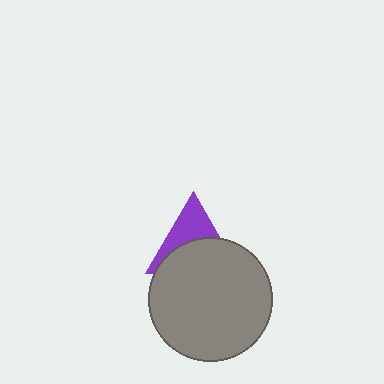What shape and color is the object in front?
The object in front is a gray circle.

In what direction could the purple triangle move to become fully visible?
The purple triangle could move up. That would shift it out from behind the gray circle entirely.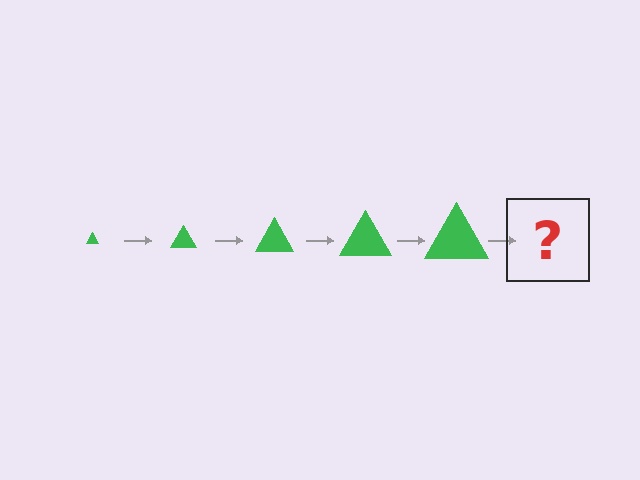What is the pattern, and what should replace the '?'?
The pattern is that the triangle gets progressively larger each step. The '?' should be a green triangle, larger than the previous one.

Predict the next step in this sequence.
The next step is a green triangle, larger than the previous one.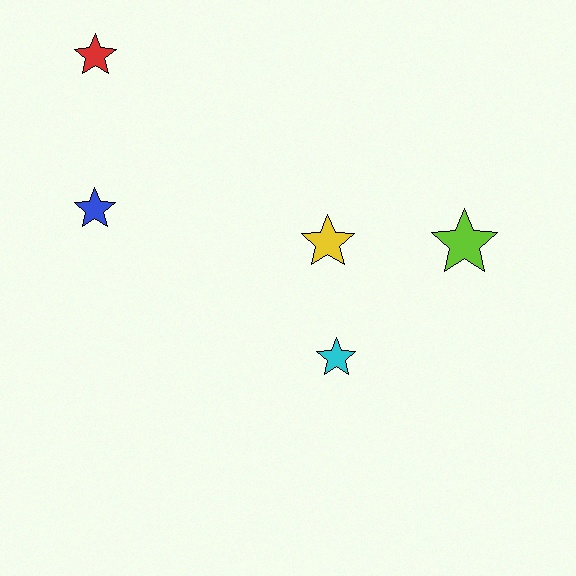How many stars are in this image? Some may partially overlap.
There are 5 stars.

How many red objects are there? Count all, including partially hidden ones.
There is 1 red object.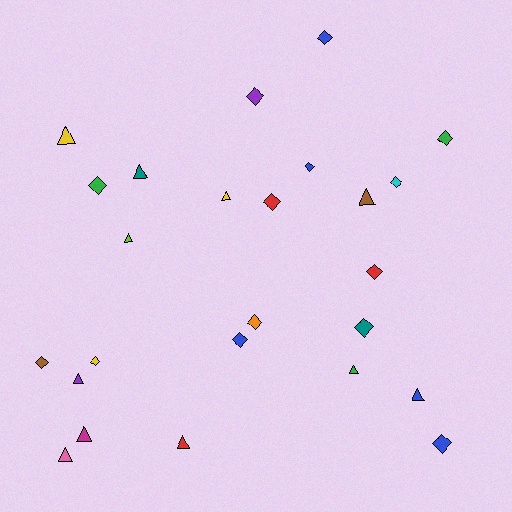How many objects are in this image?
There are 25 objects.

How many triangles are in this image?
There are 11 triangles.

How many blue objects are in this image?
There are 5 blue objects.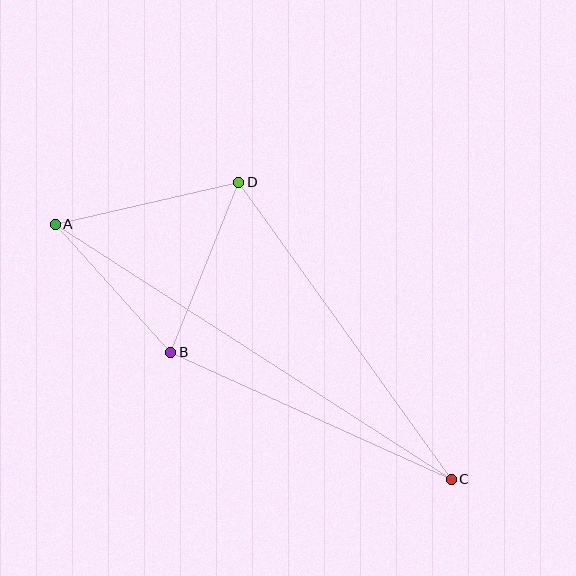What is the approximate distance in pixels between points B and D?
The distance between B and D is approximately 183 pixels.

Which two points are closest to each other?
Points A and B are closest to each other.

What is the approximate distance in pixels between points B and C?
The distance between B and C is approximately 308 pixels.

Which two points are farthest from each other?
Points A and C are farthest from each other.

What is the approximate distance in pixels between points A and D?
The distance between A and D is approximately 188 pixels.